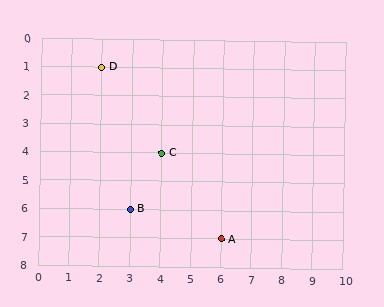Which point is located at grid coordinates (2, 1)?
Point D is at (2, 1).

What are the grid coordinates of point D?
Point D is at grid coordinates (2, 1).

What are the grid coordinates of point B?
Point B is at grid coordinates (3, 6).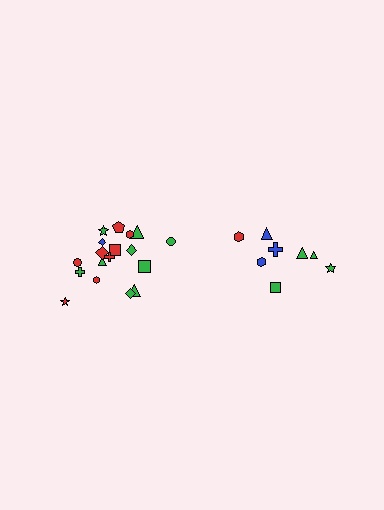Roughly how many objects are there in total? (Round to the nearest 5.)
Roughly 25 objects in total.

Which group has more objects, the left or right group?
The left group.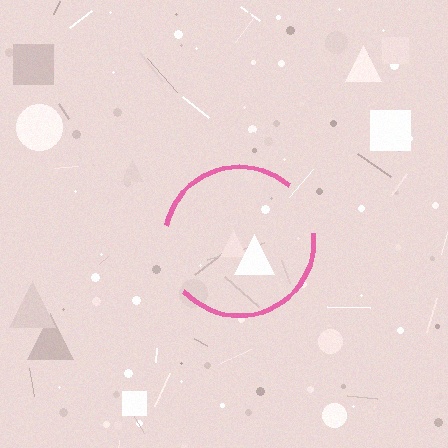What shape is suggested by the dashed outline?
The dashed outline suggests a circle.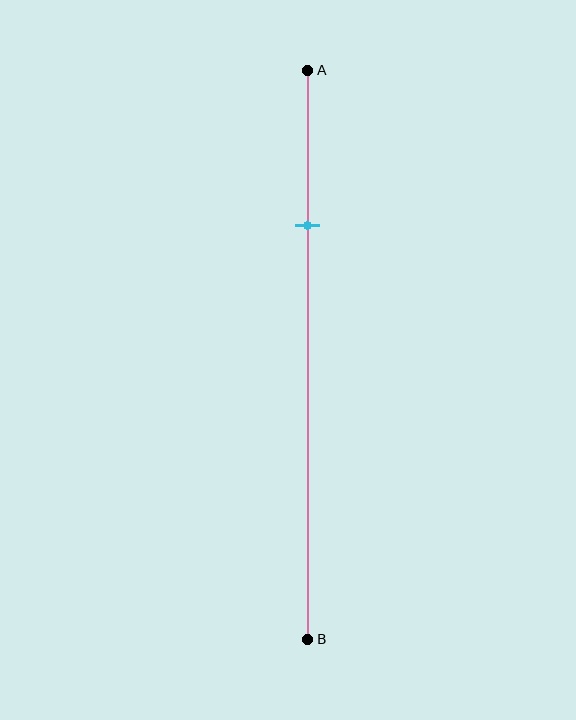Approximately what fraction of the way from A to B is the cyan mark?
The cyan mark is approximately 25% of the way from A to B.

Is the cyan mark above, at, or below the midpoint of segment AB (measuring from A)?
The cyan mark is above the midpoint of segment AB.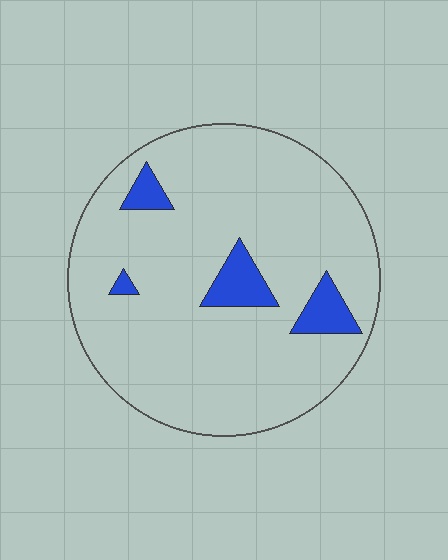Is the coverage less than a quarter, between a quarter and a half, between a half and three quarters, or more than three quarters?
Less than a quarter.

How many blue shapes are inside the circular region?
4.